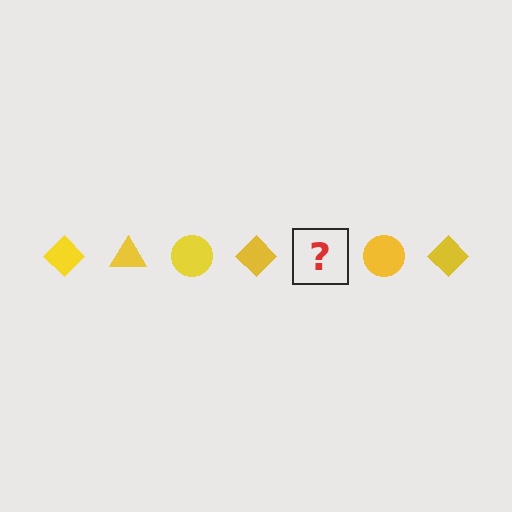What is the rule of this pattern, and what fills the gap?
The rule is that the pattern cycles through diamond, triangle, circle shapes in yellow. The gap should be filled with a yellow triangle.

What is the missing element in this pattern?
The missing element is a yellow triangle.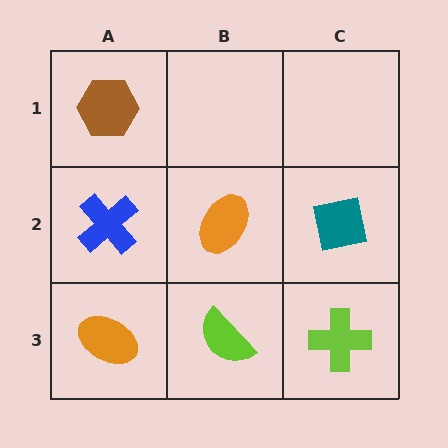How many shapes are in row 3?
3 shapes.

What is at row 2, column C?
A teal square.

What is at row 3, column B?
A lime semicircle.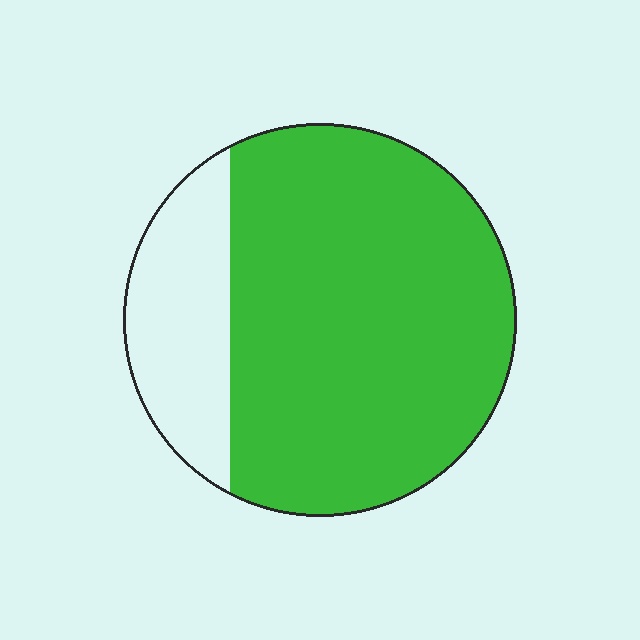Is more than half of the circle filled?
Yes.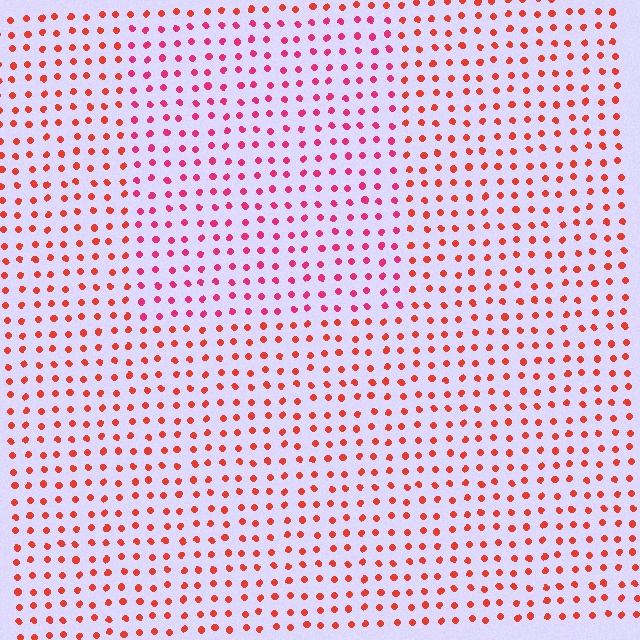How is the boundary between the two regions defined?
The boundary is defined purely by a slight shift in hue (about 28 degrees). Spacing, size, and orientation are identical on both sides.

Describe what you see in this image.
The image is filled with small red elements in a uniform arrangement. A rectangle-shaped region is visible where the elements are tinted to a slightly different hue, forming a subtle color boundary.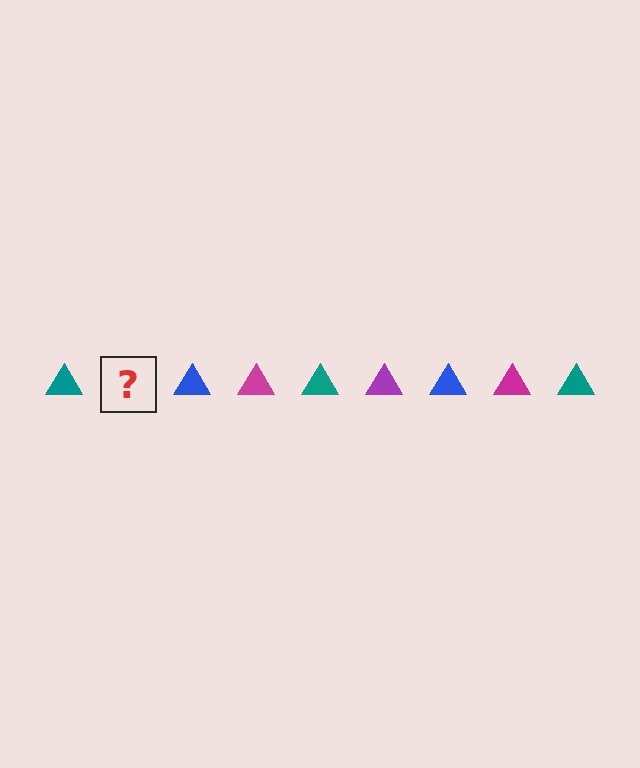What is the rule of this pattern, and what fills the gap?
The rule is that the pattern cycles through teal, purple, blue, magenta triangles. The gap should be filled with a purple triangle.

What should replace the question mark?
The question mark should be replaced with a purple triangle.